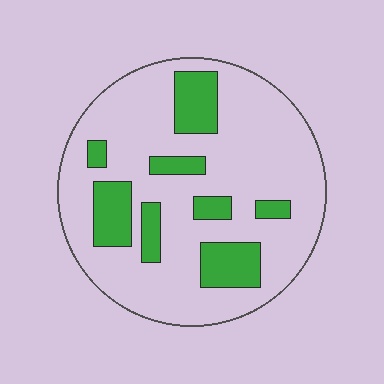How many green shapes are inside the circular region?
8.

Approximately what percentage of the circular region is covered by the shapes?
Approximately 20%.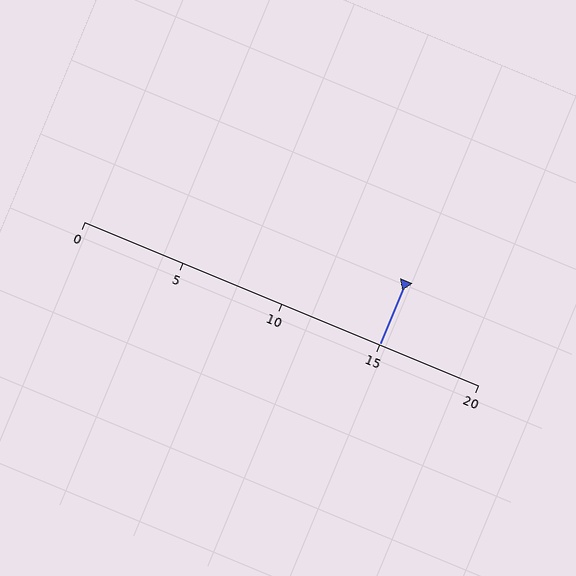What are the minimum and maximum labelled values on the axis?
The axis runs from 0 to 20.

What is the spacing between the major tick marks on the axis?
The major ticks are spaced 5 apart.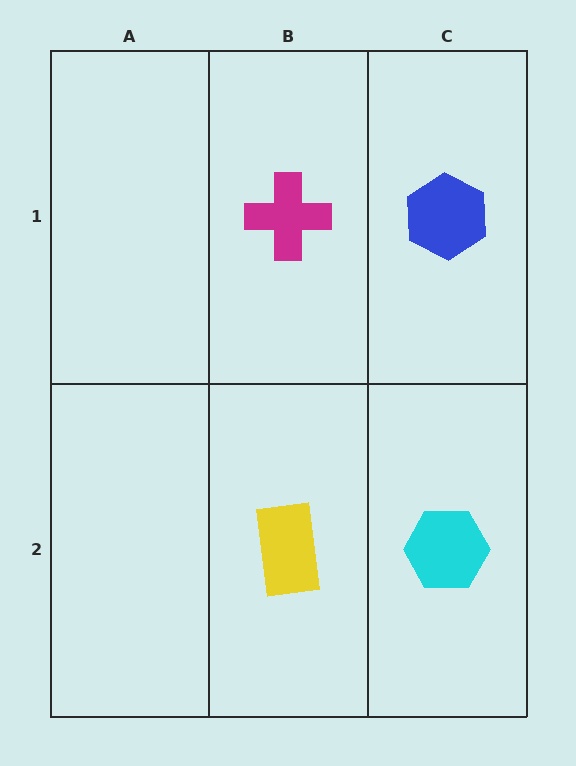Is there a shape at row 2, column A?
No, that cell is empty.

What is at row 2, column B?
A yellow rectangle.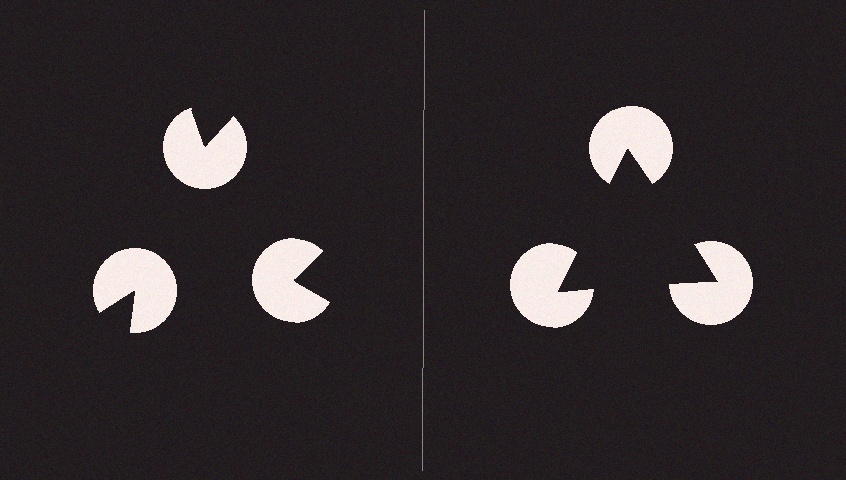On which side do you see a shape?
An illusory triangle appears on the right side. On the left side the wedge cuts are rotated, so no coherent shape forms.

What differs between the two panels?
The pac-man discs are positioned identically on both sides; only the wedge orientations differ. On the right they align to a triangle; on the left they are misaligned.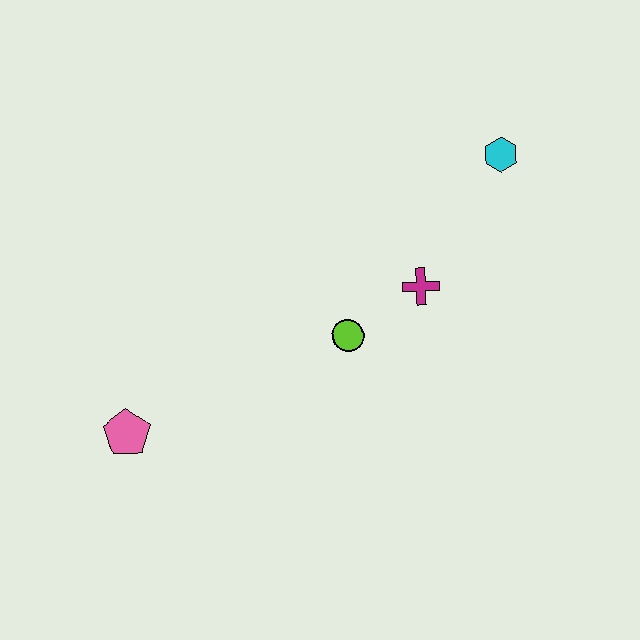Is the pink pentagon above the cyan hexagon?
No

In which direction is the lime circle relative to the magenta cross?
The lime circle is to the left of the magenta cross.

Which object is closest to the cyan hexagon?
The magenta cross is closest to the cyan hexagon.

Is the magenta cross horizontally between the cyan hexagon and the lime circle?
Yes